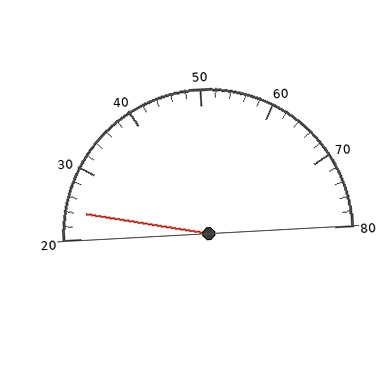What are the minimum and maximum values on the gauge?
The gauge ranges from 20 to 80.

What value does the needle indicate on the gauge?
The needle indicates approximately 24.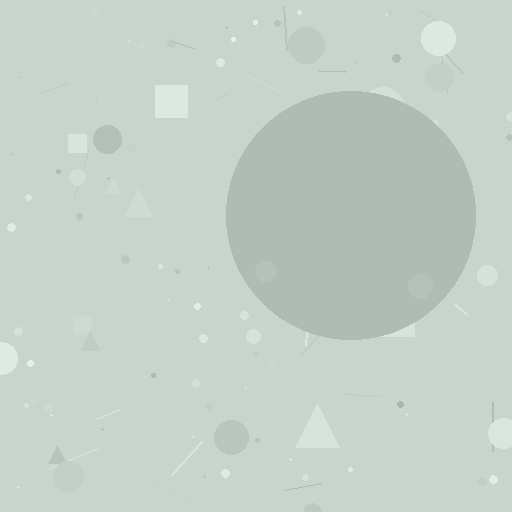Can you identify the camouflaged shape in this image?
The camouflaged shape is a circle.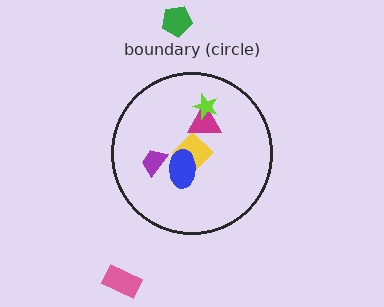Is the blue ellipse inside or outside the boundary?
Inside.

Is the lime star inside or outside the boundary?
Inside.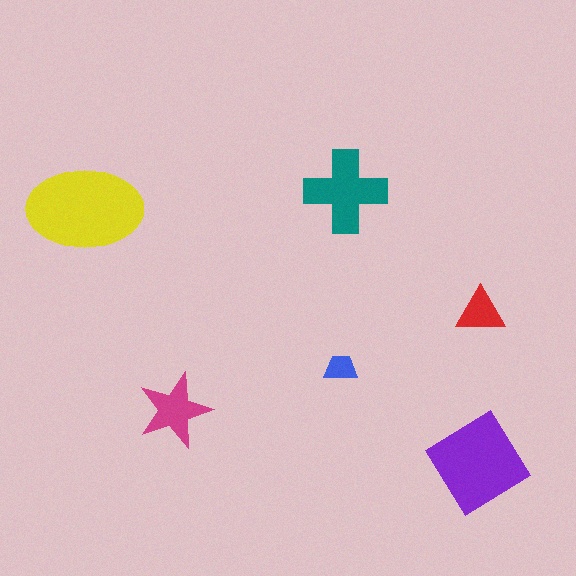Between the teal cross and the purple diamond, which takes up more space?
The purple diamond.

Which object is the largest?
The yellow ellipse.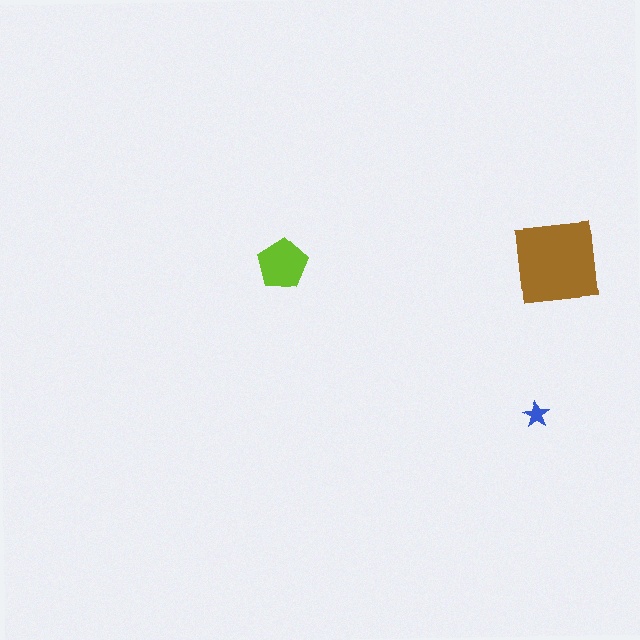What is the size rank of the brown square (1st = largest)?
1st.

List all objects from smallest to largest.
The blue star, the lime pentagon, the brown square.